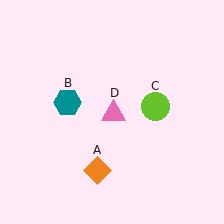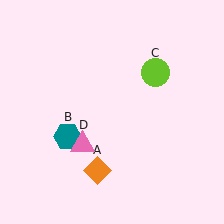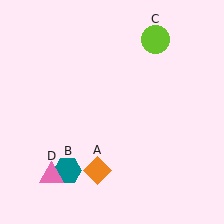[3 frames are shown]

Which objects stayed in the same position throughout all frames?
Orange diamond (object A) remained stationary.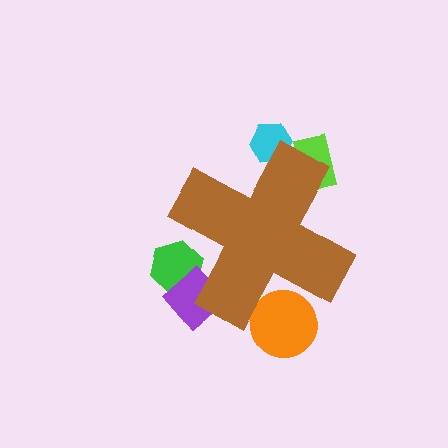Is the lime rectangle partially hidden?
Yes, the lime rectangle is partially hidden behind the brown cross.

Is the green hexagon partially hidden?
Yes, the green hexagon is partially hidden behind the brown cross.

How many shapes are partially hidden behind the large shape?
5 shapes are partially hidden.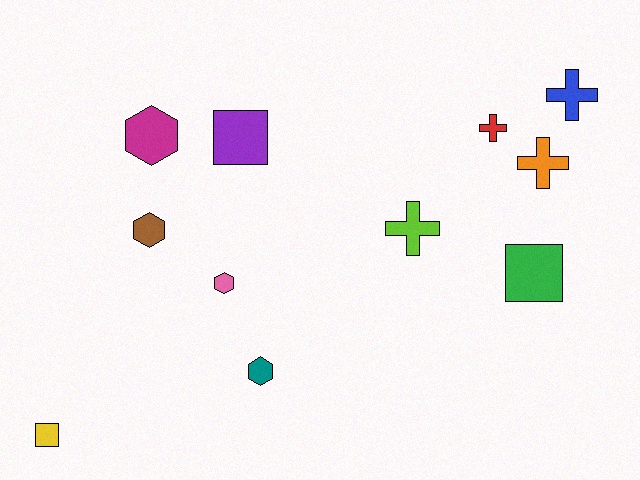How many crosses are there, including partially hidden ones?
There are 4 crosses.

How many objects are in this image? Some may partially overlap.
There are 11 objects.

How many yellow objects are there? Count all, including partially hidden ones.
There is 1 yellow object.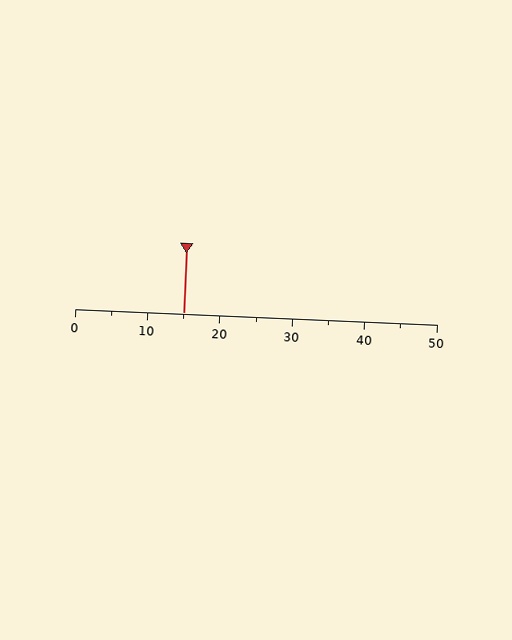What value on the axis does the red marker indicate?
The marker indicates approximately 15.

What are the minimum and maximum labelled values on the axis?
The axis runs from 0 to 50.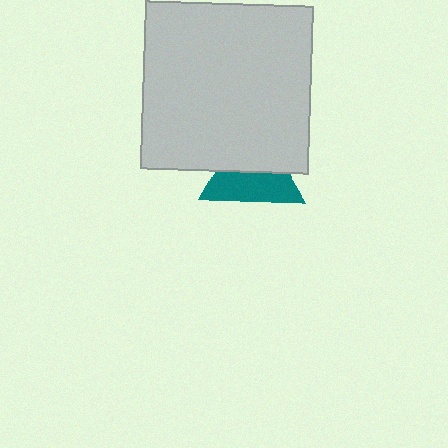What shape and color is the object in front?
The object in front is a light gray square.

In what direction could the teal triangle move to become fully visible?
The teal triangle could move down. That would shift it out from behind the light gray square entirely.